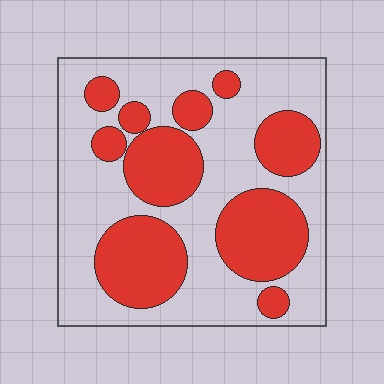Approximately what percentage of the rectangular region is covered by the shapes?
Approximately 40%.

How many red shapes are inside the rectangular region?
10.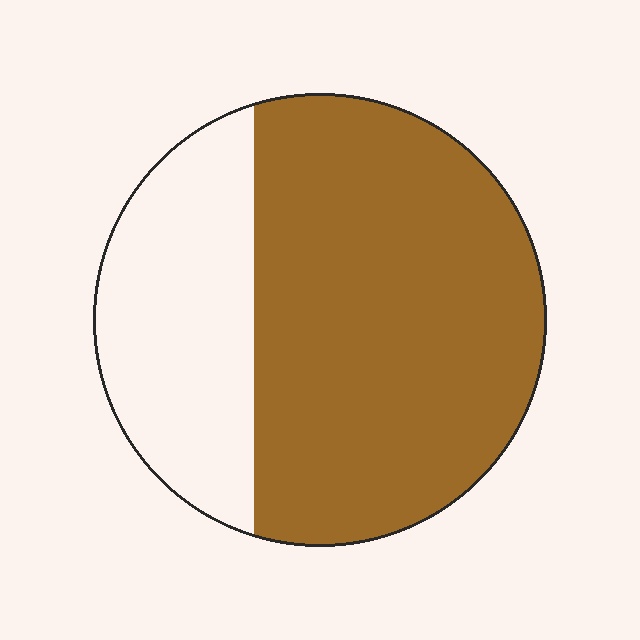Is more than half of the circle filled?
Yes.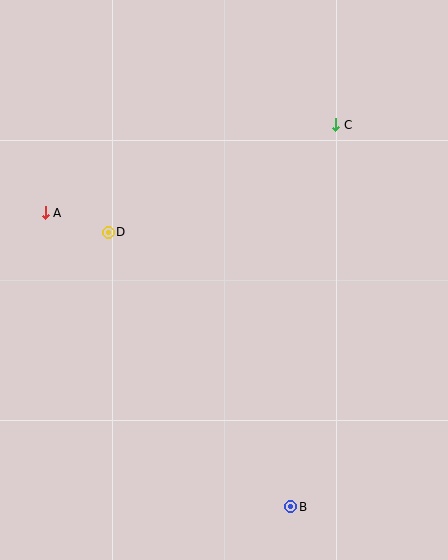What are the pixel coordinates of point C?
Point C is at (336, 125).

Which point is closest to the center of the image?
Point D at (108, 232) is closest to the center.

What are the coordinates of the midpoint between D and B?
The midpoint between D and B is at (199, 369).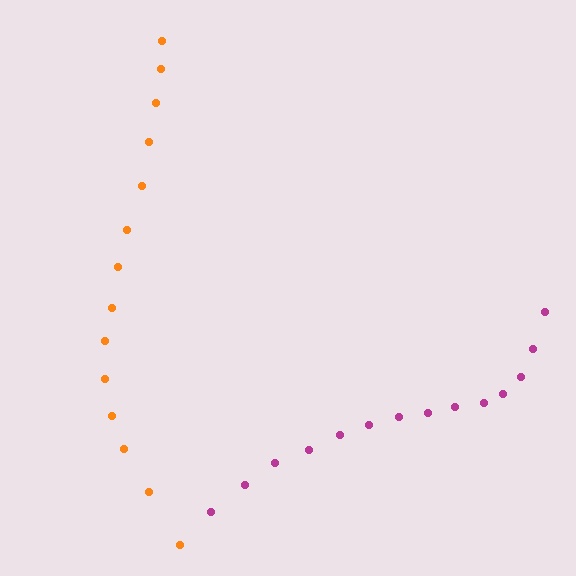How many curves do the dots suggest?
There are 2 distinct paths.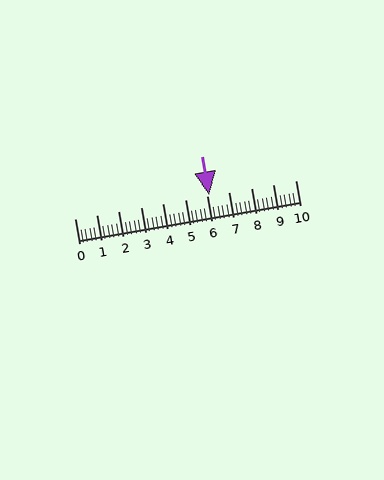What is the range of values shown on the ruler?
The ruler shows values from 0 to 10.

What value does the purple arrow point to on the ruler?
The purple arrow points to approximately 6.1.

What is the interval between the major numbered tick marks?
The major tick marks are spaced 1 units apart.